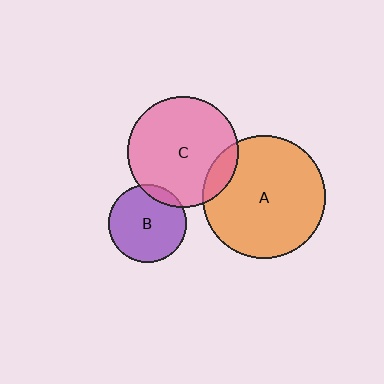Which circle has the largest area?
Circle A (orange).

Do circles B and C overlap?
Yes.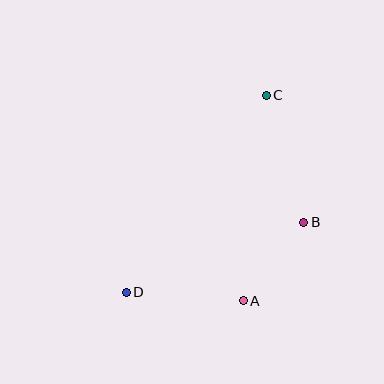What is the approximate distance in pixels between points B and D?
The distance between B and D is approximately 191 pixels.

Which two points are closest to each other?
Points A and B are closest to each other.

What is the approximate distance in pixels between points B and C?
The distance between B and C is approximately 133 pixels.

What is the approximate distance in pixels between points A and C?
The distance between A and C is approximately 207 pixels.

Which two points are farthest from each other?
Points C and D are farthest from each other.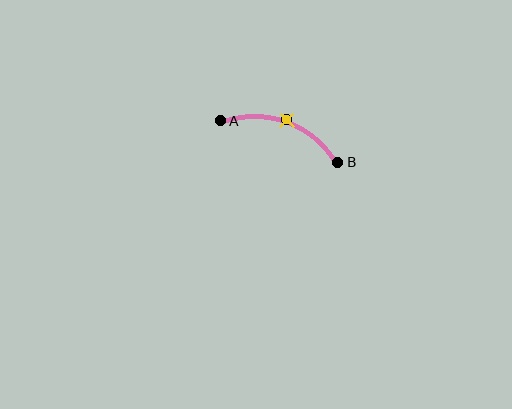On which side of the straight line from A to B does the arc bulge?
The arc bulges above the straight line connecting A and B.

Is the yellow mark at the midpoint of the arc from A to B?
Yes. The yellow mark lies on the arc at equal arc-length from both A and B — it is the arc midpoint.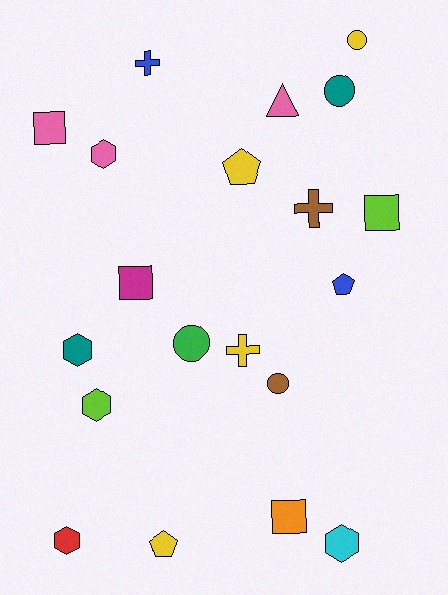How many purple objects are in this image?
There are no purple objects.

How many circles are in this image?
There are 4 circles.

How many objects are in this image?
There are 20 objects.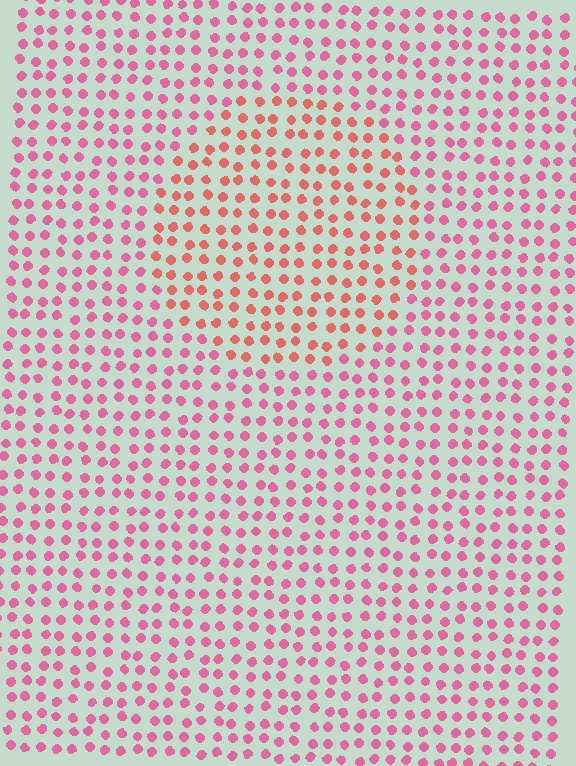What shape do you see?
I see a circle.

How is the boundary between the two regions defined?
The boundary is defined purely by a slight shift in hue (about 31 degrees). Spacing, size, and orientation are identical on both sides.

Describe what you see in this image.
The image is filled with small pink elements in a uniform arrangement. A circle-shaped region is visible where the elements are tinted to a slightly different hue, forming a subtle color boundary.